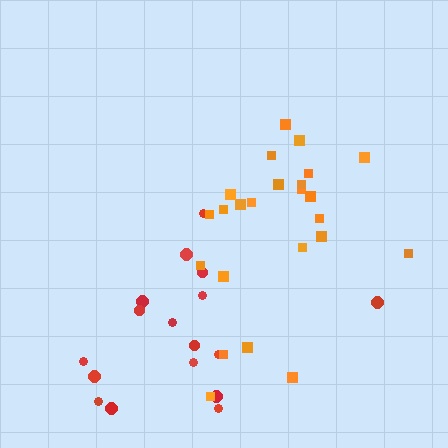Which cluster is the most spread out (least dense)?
Red.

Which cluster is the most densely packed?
Orange.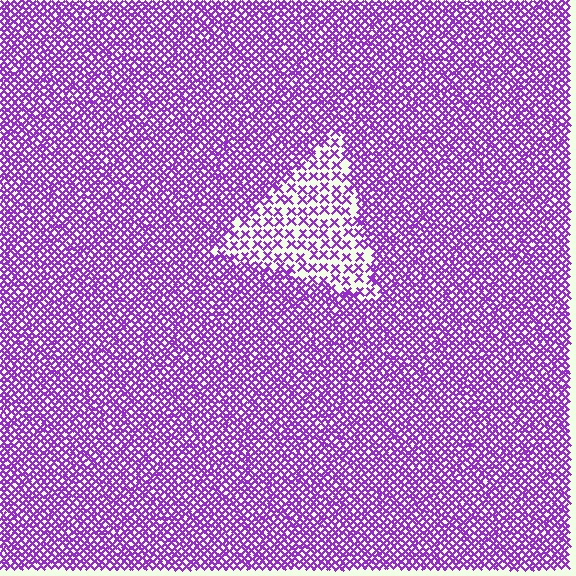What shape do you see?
I see a triangle.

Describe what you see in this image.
The image contains small purple elements arranged at two different densities. A triangle-shaped region is visible where the elements are less densely packed than the surrounding area.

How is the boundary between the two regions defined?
The boundary is defined by a change in element density (approximately 2.4x ratio). All elements are the same color, size, and shape.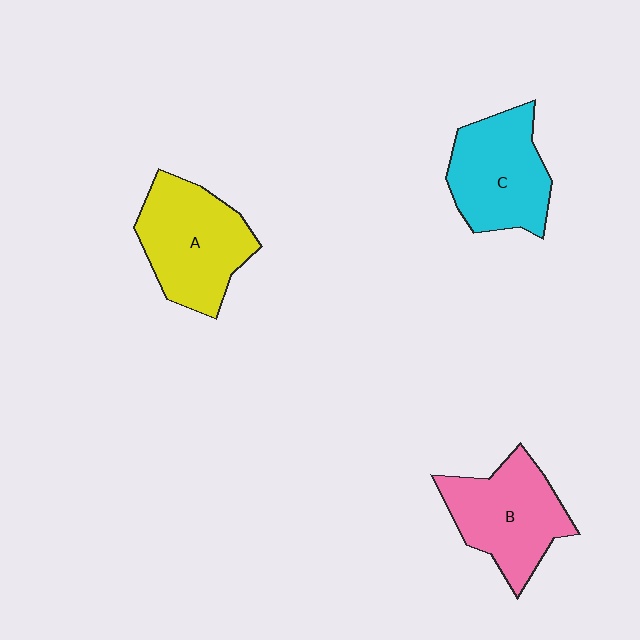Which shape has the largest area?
Shape A (yellow).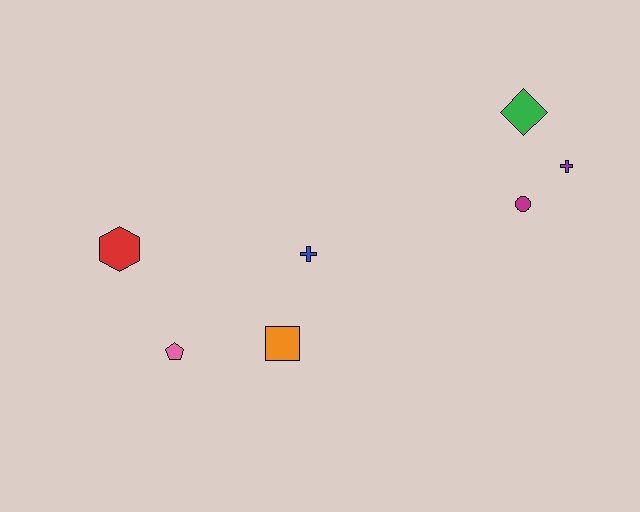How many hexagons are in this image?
There is 1 hexagon.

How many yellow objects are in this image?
There are no yellow objects.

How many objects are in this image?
There are 7 objects.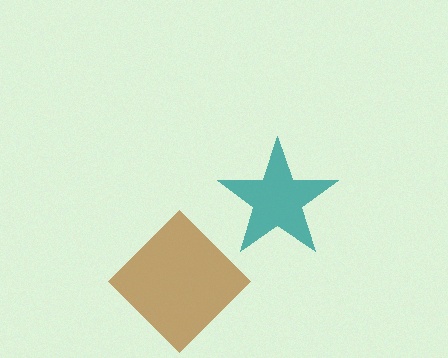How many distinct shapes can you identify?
There are 2 distinct shapes: a teal star, a brown diamond.